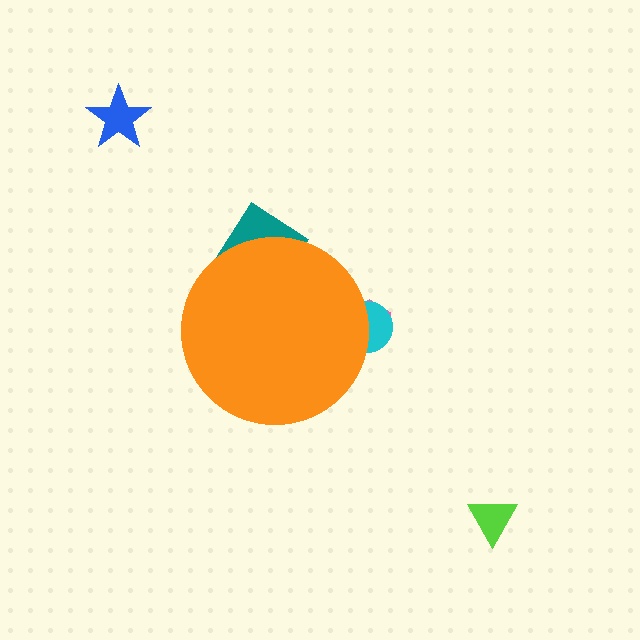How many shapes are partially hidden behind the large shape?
3 shapes are partially hidden.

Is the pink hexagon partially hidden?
Yes, the pink hexagon is partially hidden behind the orange circle.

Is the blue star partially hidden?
No, the blue star is fully visible.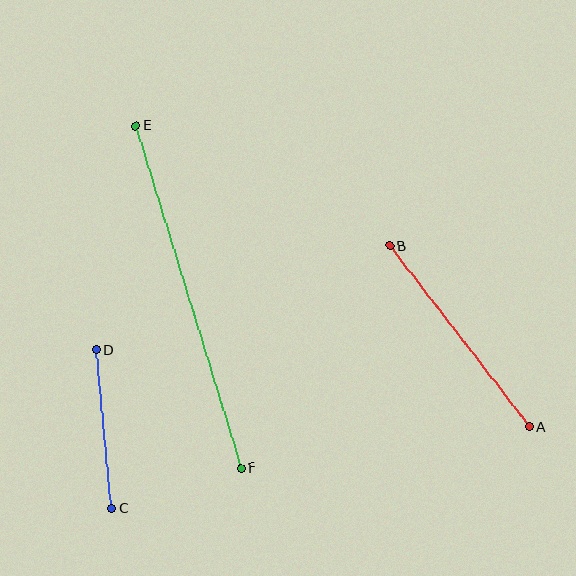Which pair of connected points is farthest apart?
Points E and F are farthest apart.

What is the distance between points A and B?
The distance is approximately 229 pixels.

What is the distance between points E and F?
The distance is approximately 358 pixels.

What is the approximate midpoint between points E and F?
The midpoint is at approximately (188, 297) pixels.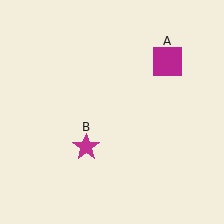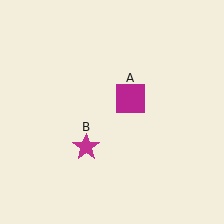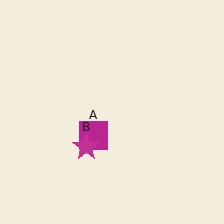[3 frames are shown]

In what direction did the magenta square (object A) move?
The magenta square (object A) moved down and to the left.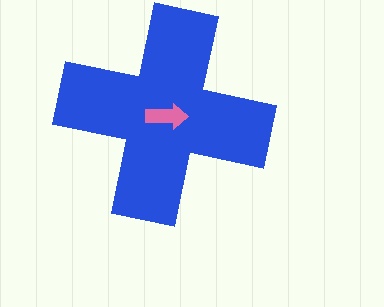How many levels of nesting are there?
2.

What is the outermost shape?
The blue cross.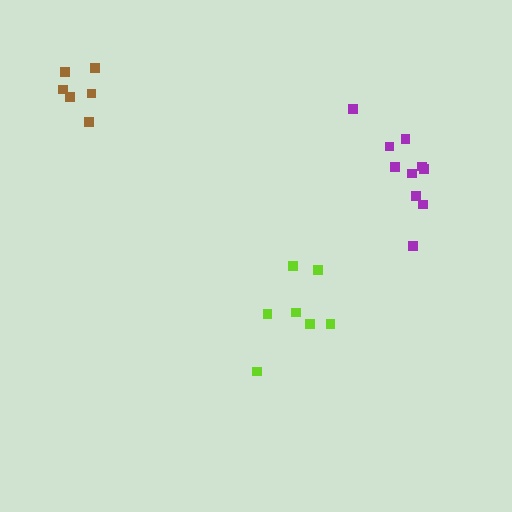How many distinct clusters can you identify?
There are 3 distinct clusters.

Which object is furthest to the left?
The brown cluster is leftmost.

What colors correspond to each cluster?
The clusters are colored: brown, lime, purple.